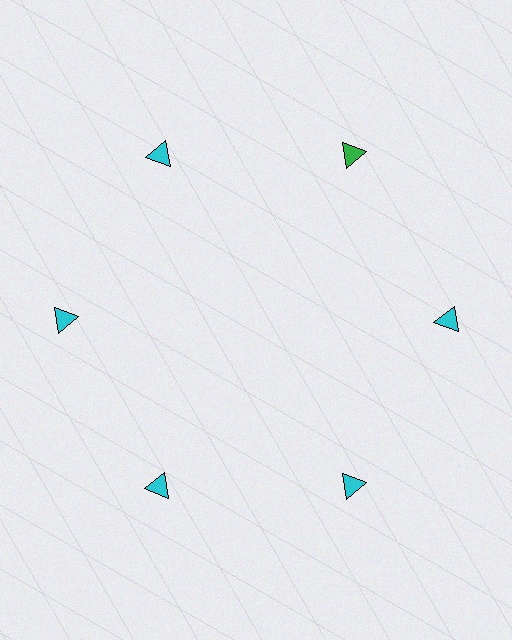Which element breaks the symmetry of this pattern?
The green triangle at roughly the 1 o'clock position breaks the symmetry. All other shapes are cyan triangles.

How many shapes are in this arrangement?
There are 6 shapes arranged in a ring pattern.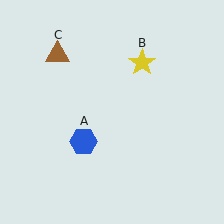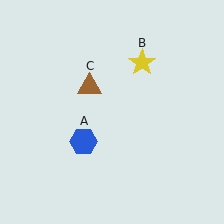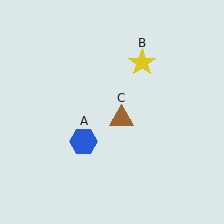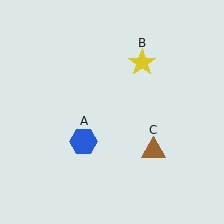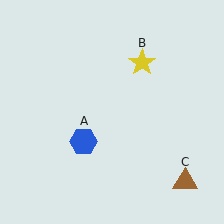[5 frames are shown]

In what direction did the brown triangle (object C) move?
The brown triangle (object C) moved down and to the right.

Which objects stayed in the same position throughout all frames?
Blue hexagon (object A) and yellow star (object B) remained stationary.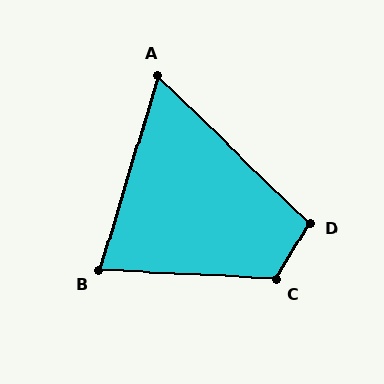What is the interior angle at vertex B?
Approximately 76 degrees (acute).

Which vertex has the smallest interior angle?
A, at approximately 62 degrees.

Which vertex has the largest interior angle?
C, at approximately 118 degrees.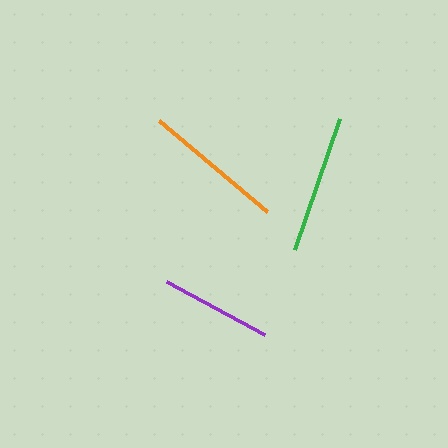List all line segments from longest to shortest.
From longest to shortest: orange, green, purple.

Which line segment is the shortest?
The purple line is the shortest at approximately 111 pixels.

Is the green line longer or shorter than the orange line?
The orange line is longer than the green line.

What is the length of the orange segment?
The orange segment is approximately 141 pixels long.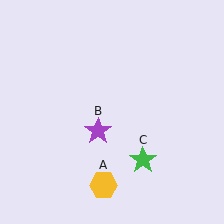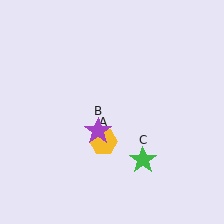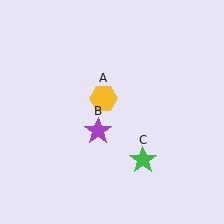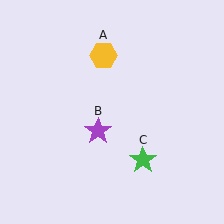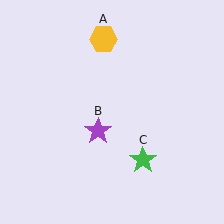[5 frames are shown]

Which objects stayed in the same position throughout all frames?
Purple star (object B) and green star (object C) remained stationary.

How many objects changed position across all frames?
1 object changed position: yellow hexagon (object A).